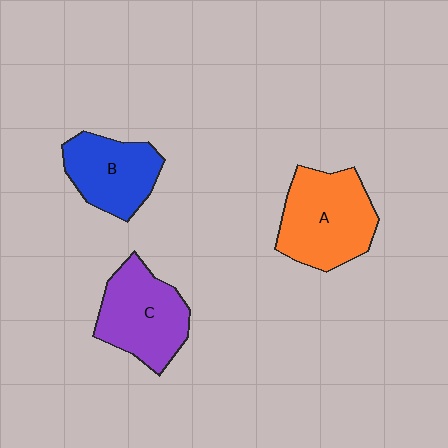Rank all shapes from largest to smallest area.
From largest to smallest: A (orange), C (purple), B (blue).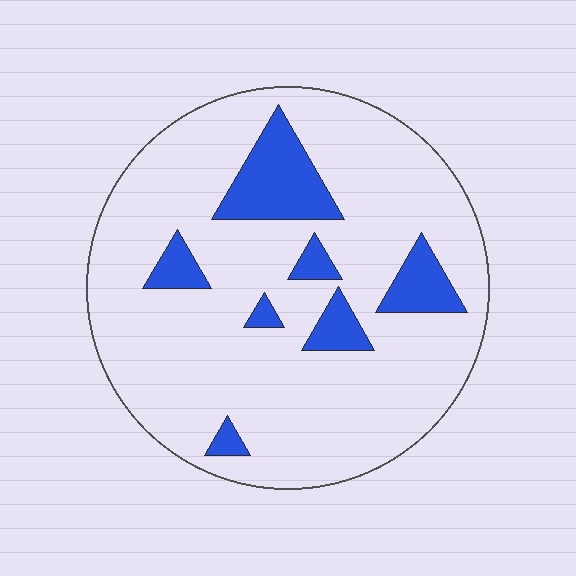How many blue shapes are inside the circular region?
7.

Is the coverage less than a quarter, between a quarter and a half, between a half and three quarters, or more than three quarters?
Less than a quarter.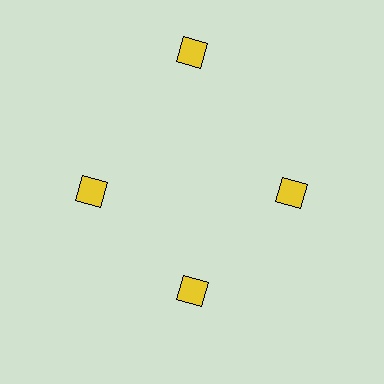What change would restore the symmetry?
The symmetry would be restored by moving it inward, back onto the ring so that all 4 diamonds sit at equal angles and equal distance from the center.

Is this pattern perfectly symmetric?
No. The 4 yellow diamonds are arranged in a ring, but one element near the 12 o'clock position is pushed outward from the center, breaking the 4-fold rotational symmetry.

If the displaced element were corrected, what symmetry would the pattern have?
It would have 4-fold rotational symmetry — the pattern would map onto itself every 90 degrees.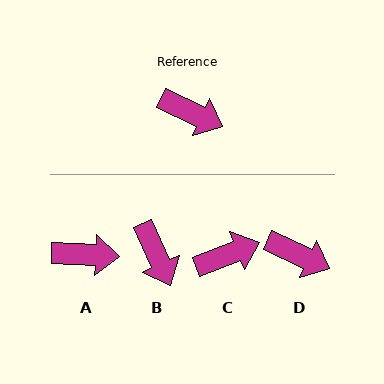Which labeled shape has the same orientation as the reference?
D.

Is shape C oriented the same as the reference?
No, it is off by about 46 degrees.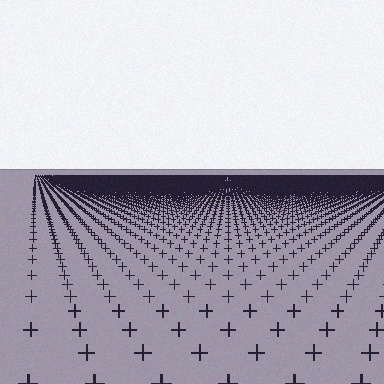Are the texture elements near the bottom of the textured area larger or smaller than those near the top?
Larger. Near the bottom, elements are closer to the viewer and appear at a bigger on-screen size.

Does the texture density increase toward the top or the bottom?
Density increases toward the top.